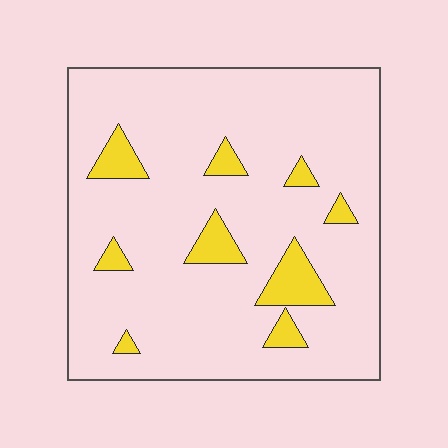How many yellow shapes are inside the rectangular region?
9.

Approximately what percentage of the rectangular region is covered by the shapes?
Approximately 10%.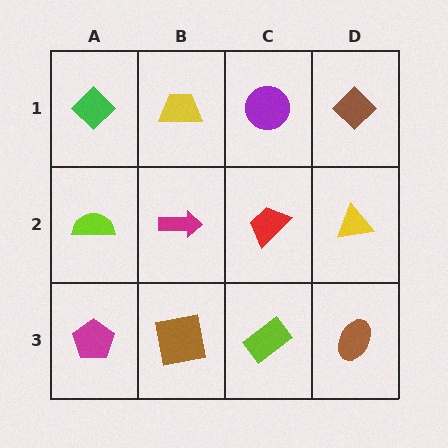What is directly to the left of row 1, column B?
A green diamond.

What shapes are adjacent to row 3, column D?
A yellow triangle (row 2, column D), a lime rectangle (row 3, column C).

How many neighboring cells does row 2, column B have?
4.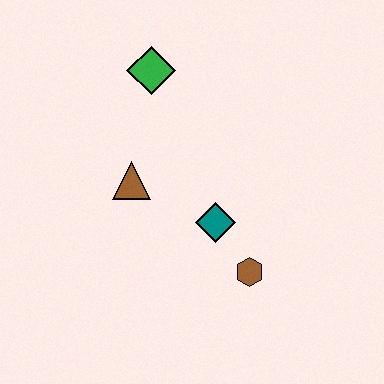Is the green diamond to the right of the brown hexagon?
No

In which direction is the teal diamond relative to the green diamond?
The teal diamond is below the green diamond.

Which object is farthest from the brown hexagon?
The green diamond is farthest from the brown hexagon.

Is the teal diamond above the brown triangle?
No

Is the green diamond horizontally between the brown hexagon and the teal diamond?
No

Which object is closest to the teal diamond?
The brown hexagon is closest to the teal diamond.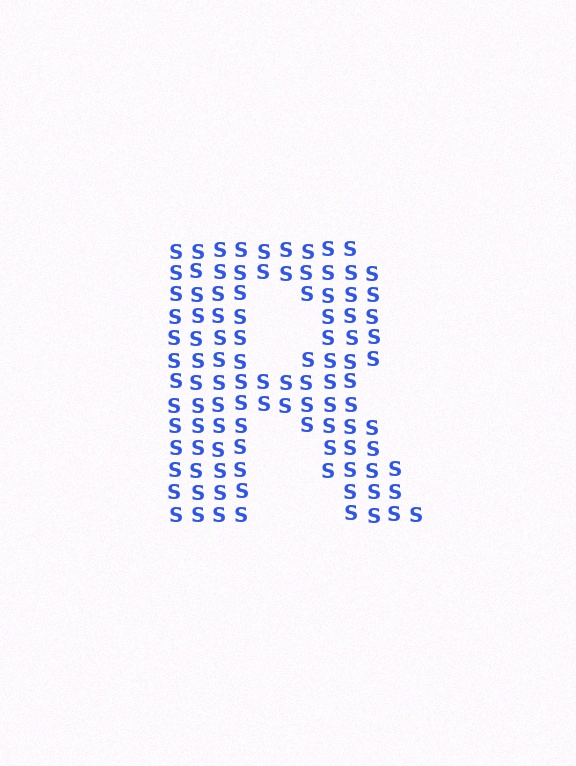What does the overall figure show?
The overall figure shows the letter R.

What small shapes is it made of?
It is made of small letter S's.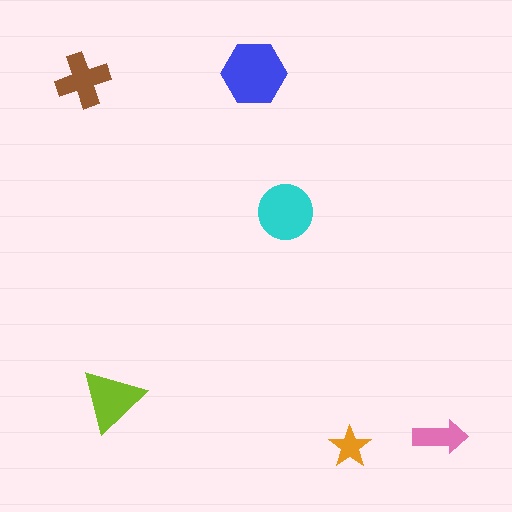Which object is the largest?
The blue hexagon.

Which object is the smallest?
The orange star.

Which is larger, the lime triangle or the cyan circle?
The cyan circle.